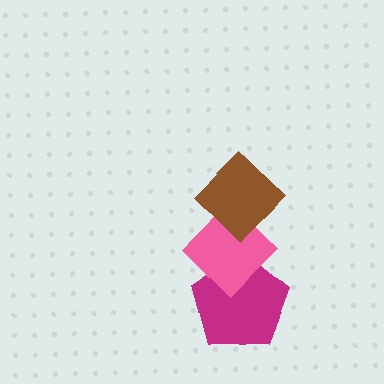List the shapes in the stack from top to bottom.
From top to bottom: the brown diamond, the pink diamond, the magenta pentagon.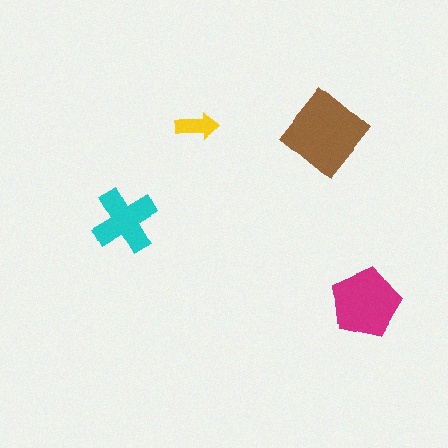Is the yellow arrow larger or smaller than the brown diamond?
Smaller.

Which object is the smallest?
The yellow arrow.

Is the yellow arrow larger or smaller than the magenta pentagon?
Smaller.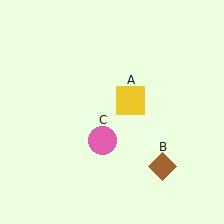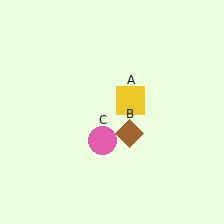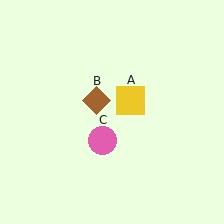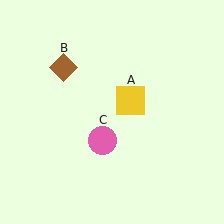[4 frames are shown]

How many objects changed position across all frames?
1 object changed position: brown diamond (object B).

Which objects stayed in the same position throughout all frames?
Yellow square (object A) and pink circle (object C) remained stationary.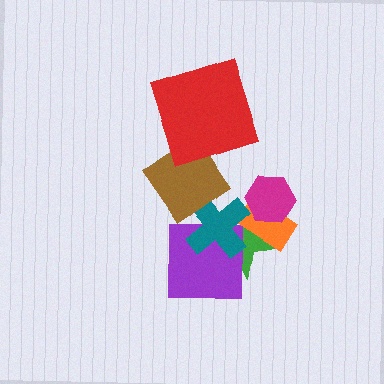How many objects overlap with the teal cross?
4 objects overlap with the teal cross.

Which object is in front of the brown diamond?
The red square is in front of the brown diamond.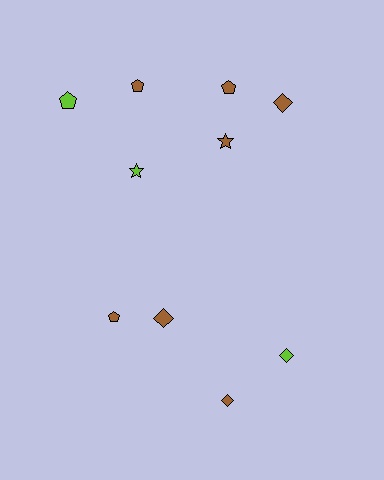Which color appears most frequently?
Brown, with 7 objects.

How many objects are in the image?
There are 10 objects.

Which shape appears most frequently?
Pentagon, with 4 objects.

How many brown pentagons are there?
There are 3 brown pentagons.